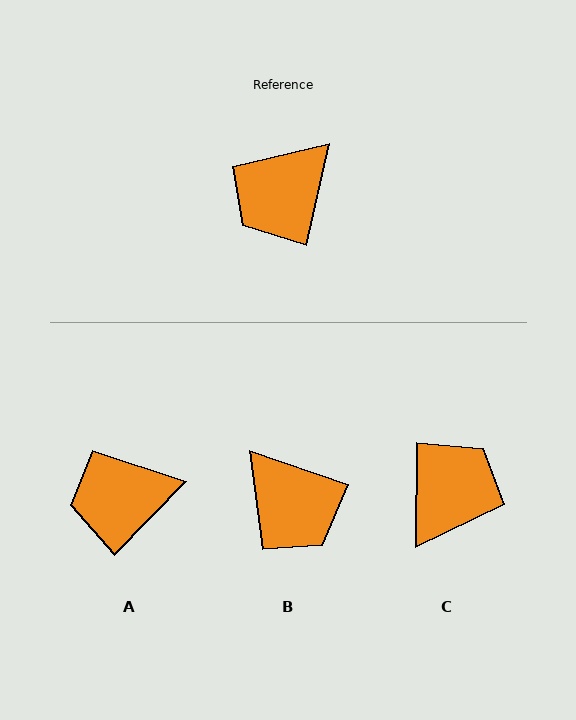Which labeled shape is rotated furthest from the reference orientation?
C, about 168 degrees away.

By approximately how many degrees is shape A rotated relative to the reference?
Approximately 31 degrees clockwise.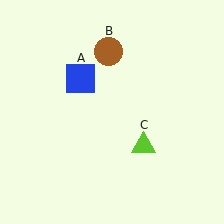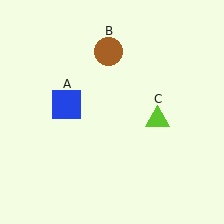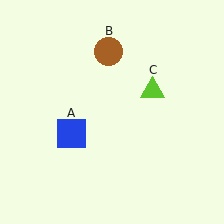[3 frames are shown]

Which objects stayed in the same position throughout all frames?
Brown circle (object B) remained stationary.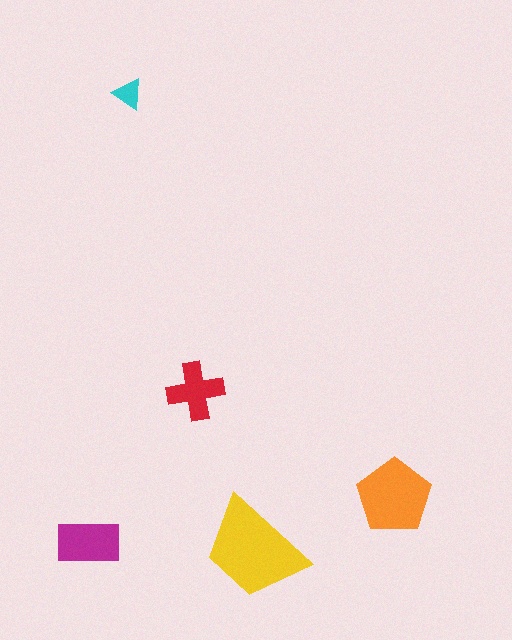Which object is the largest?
The yellow trapezoid.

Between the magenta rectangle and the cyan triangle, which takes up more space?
The magenta rectangle.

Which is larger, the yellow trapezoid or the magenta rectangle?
The yellow trapezoid.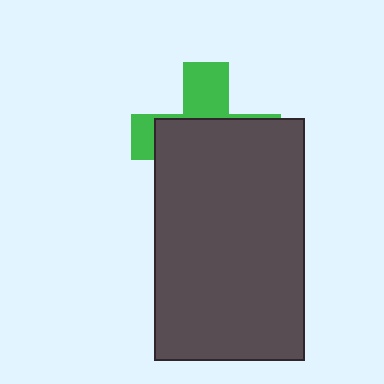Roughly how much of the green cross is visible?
A small part of it is visible (roughly 34%).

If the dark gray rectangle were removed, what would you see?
You would see the complete green cross.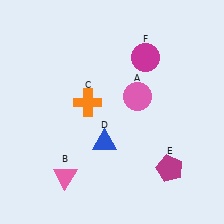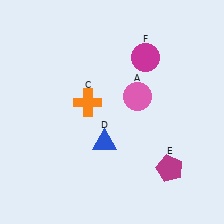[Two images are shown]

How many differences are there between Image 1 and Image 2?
There is 1 difference between the two images.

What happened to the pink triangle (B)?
The pink triangle (B) was removed in Image 2. It was in the bottom-left area of Image 1.